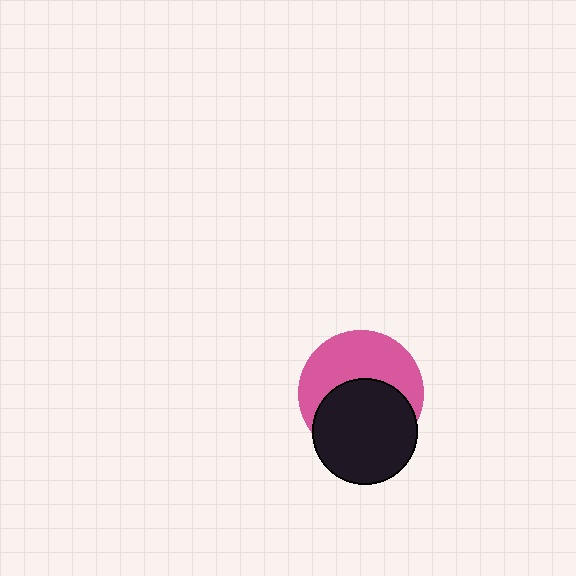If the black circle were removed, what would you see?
You would see the complete pink circle.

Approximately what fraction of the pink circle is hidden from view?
Roughly 50% of the pink circle is hidden behind the black circle.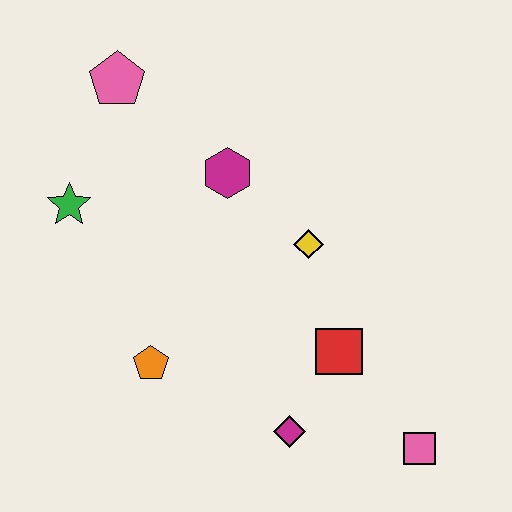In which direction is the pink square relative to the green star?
The pink square is to the right of the green star.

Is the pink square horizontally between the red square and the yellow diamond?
No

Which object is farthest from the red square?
The pink pentagon is farthest from the red square.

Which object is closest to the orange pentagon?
The magenta diamond is closest to the orange pentagon.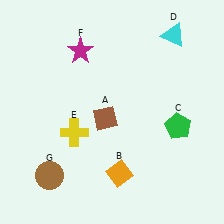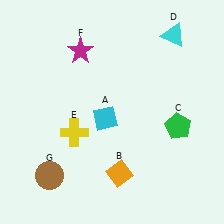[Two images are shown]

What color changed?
The diamond (A) changed from brown in Image 1 to cyan in Image 2.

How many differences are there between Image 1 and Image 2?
There is 1 difference between the two images.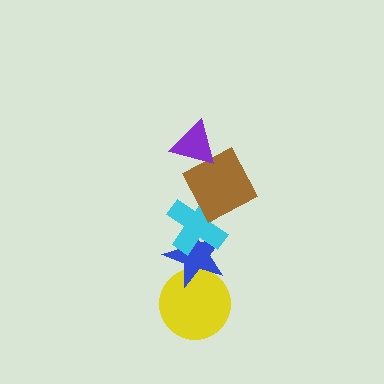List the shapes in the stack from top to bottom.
From top to bottom: the purple triangle, the brown square, the cyan cross, the blue star, the yellow circle.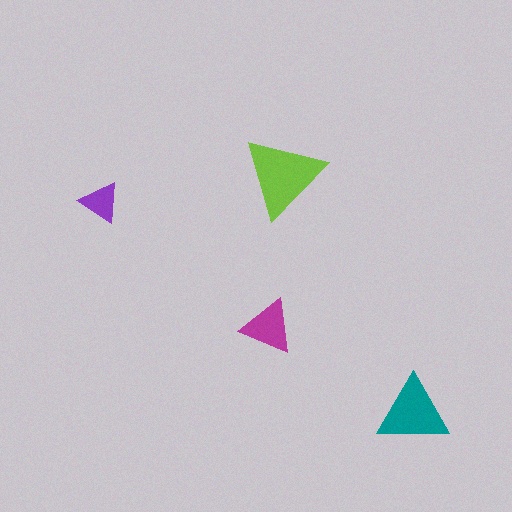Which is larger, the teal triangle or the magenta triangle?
The teal one.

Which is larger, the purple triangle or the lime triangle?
The lime one.